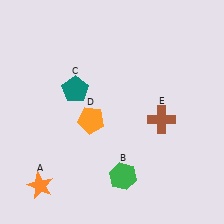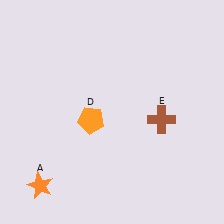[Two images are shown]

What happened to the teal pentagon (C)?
The teal pentagon (C) was removed in Image 2. It was in the top-left area of Image 1.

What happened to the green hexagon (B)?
The green hexagon (B) was removed in Image 2. It was in the bottom-right area of Image 1.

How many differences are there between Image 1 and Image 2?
There are 2 differences between the two images.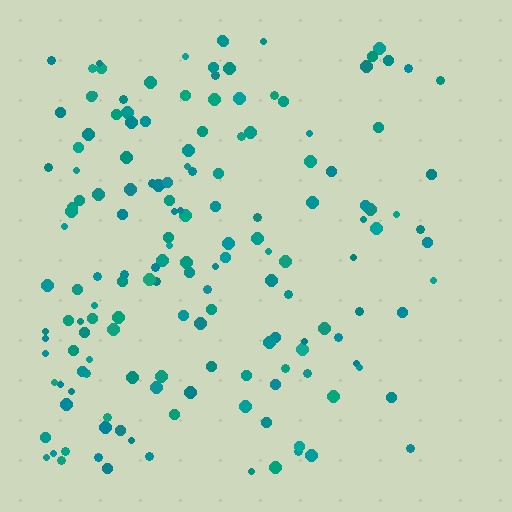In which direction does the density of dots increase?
From right to left, with the left side densest.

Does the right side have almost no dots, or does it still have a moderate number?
Still a moderate number, just noticeably fewer than the left.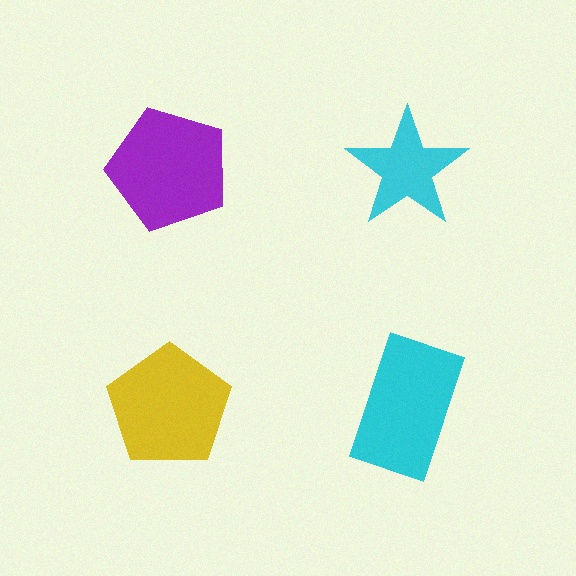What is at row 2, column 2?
A cyan rectangle.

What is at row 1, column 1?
A purple pentagon.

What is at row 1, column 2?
A cyan star.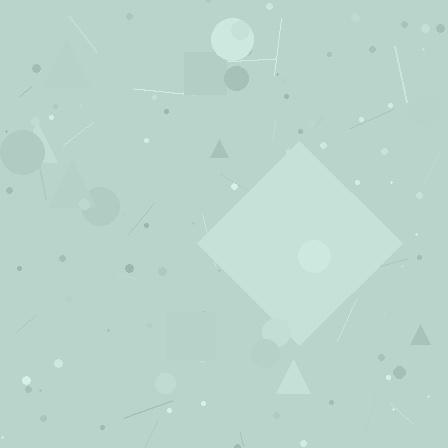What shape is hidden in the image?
A diamond is hidden in the image.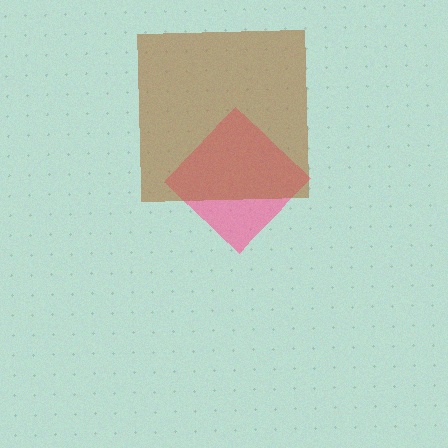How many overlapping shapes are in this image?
There are 2 overlapping shapes in the image.